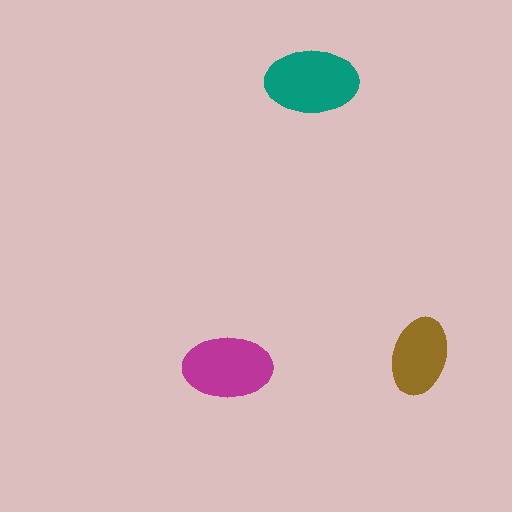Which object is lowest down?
The magenta ellipse is bottommost.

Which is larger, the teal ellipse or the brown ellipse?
The teal one.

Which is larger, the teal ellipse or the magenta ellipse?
The teal one.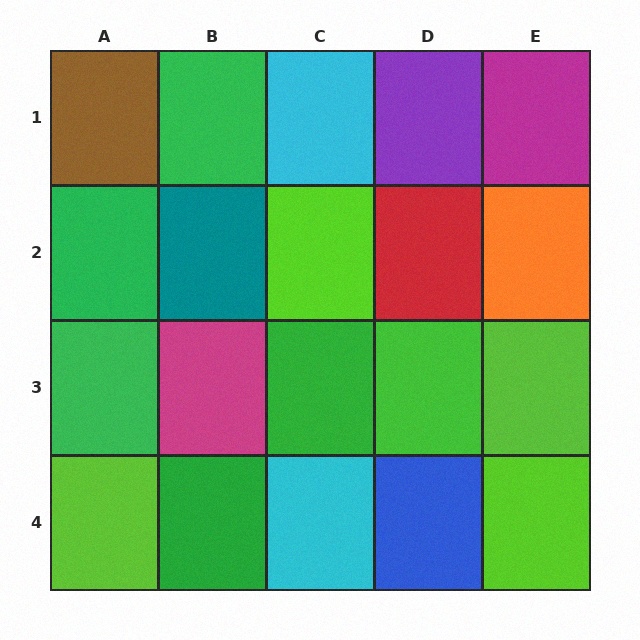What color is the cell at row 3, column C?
Green.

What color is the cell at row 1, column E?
Magenta.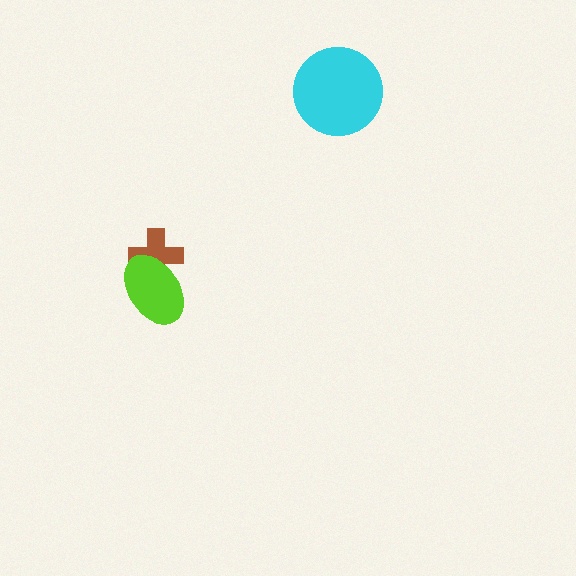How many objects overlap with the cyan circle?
0 objects overlap with the cyan circle.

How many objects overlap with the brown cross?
1 object overlaps with the brown cross.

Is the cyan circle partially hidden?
No, no other shape covers it.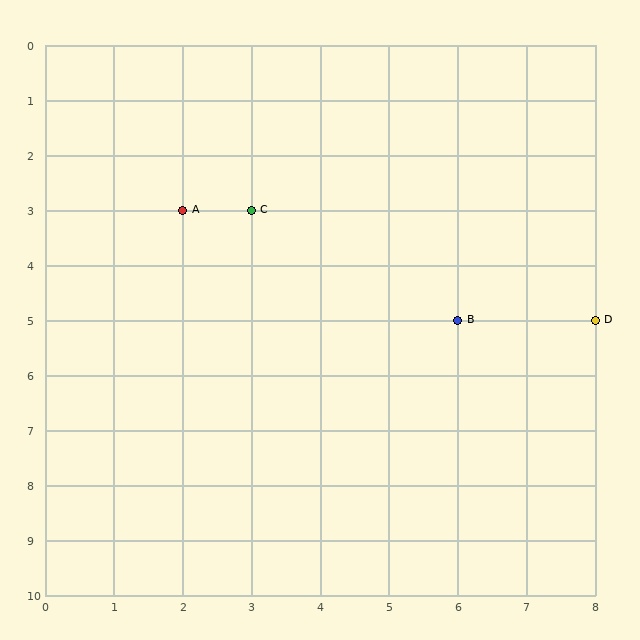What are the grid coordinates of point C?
Point C is at grid coordinates (3, 3).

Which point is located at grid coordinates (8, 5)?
Point D is at (8, 5).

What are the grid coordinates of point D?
Point D is at grid coordinates (8, 5).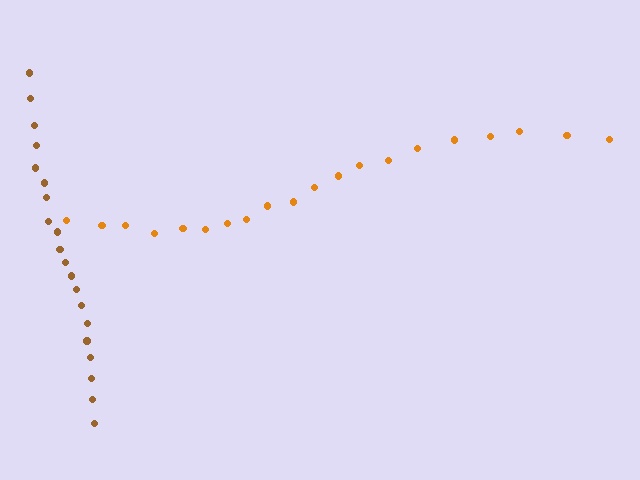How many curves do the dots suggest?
There are 2 distinct paths.